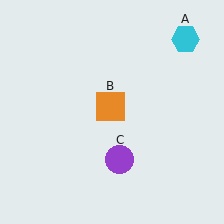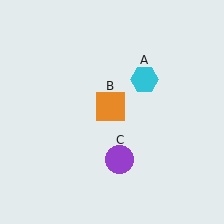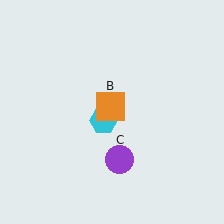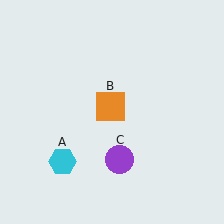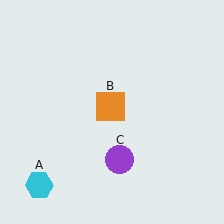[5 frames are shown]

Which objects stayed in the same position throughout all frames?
Orange square (object B) and purple circle (object C) remained stationary.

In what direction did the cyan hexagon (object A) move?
The cyan hexagon (object A) moved down and to the left.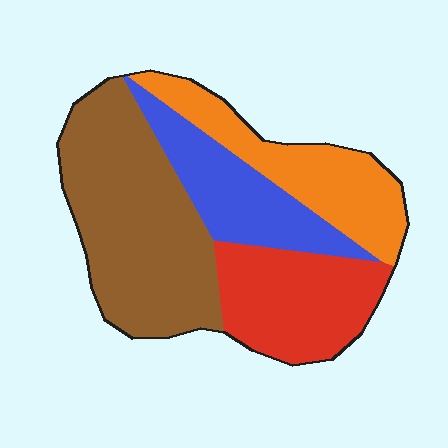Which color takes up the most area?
Brown, at roughly 40%.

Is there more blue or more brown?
Brown.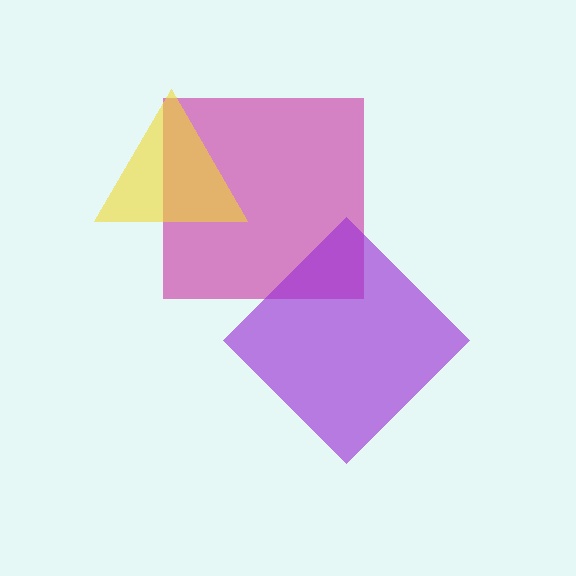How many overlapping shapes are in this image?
There are 3 overlapping shapes in the image.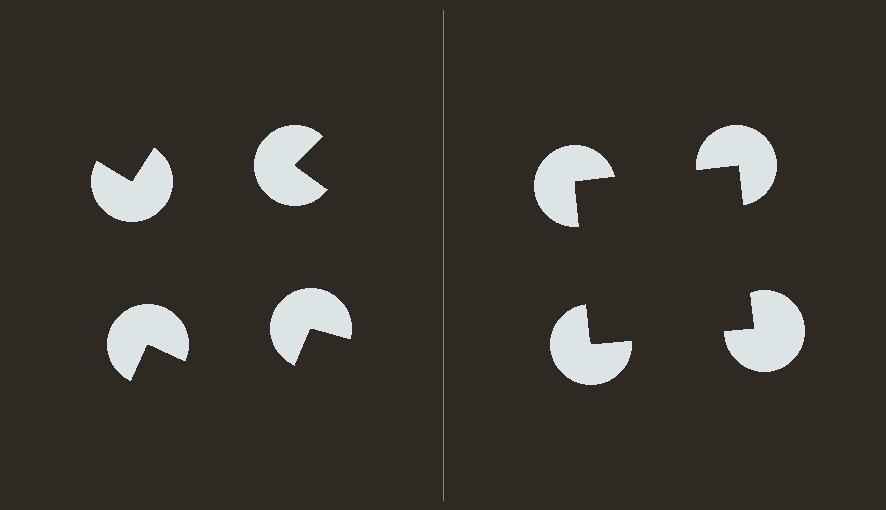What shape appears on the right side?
An illusory square.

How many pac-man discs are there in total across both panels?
8 — 4 on each side.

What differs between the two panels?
The pac-man discs are positioned identically on both sides; only the wedge orientations differ. On the right they align to a square; on the left they are misaligned.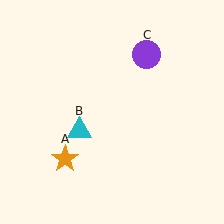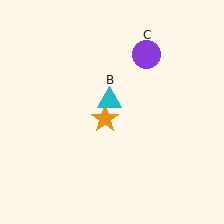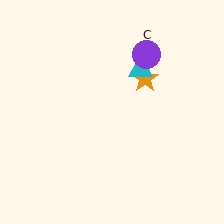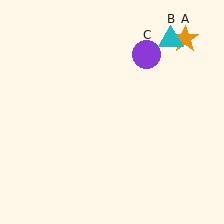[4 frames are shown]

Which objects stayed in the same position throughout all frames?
Purple circle (object C) remained stationary.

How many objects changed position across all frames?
2 objects changed position: orange star (object A), cyan triangle (object B).